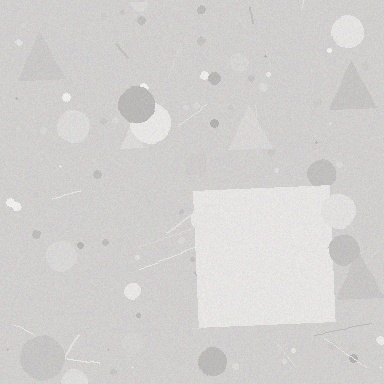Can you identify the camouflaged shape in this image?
The camouflaged shape is a square.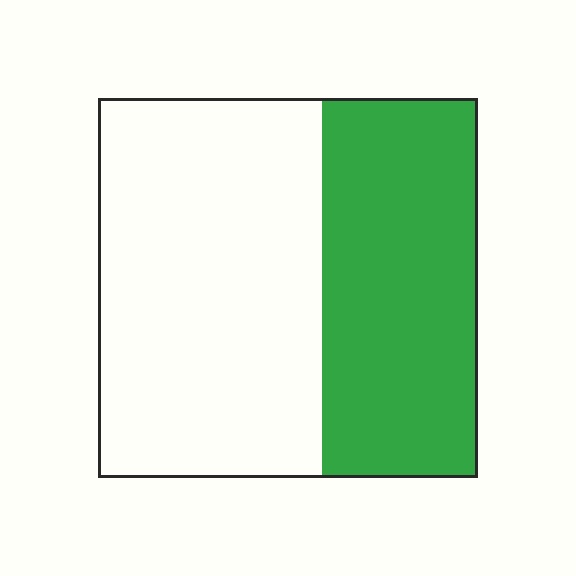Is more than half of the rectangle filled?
No.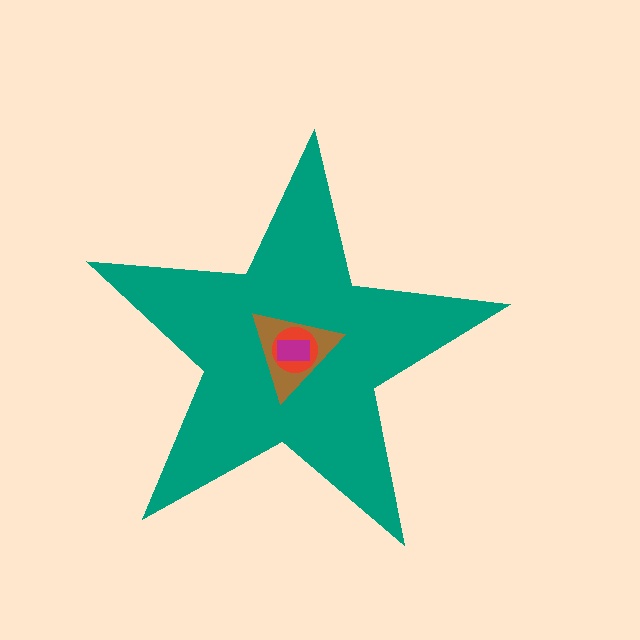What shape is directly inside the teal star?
The brown triangle.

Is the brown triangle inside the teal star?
Yes.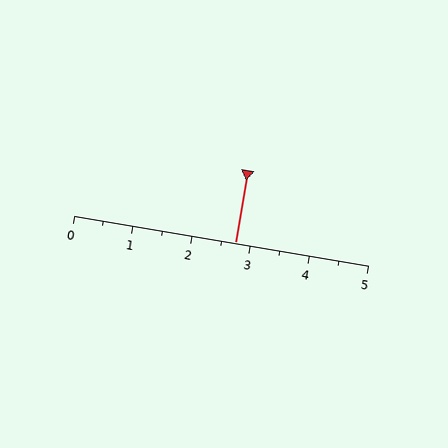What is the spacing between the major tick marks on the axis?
The major ticks are spaced 1 apart.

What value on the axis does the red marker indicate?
The marker indicates approximately 2.8.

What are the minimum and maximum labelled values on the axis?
The axis runs from 0 to 5.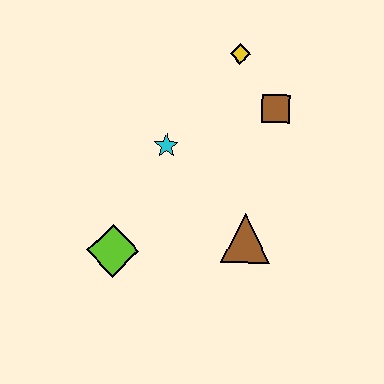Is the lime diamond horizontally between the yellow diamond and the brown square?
No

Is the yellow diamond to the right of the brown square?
No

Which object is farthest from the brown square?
The lime diamond is farthest from the brown square.